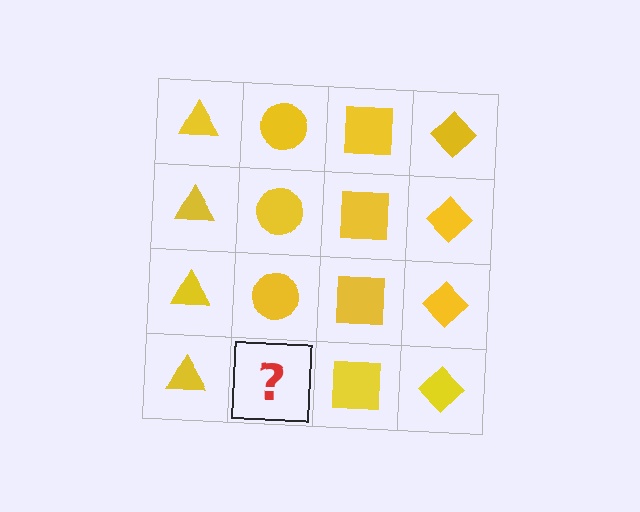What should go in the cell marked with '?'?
The missing cell should contain a yellow circle.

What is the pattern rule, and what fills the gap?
The rule is that each column has a consistent shape. The gap should be filled with a yellow circle.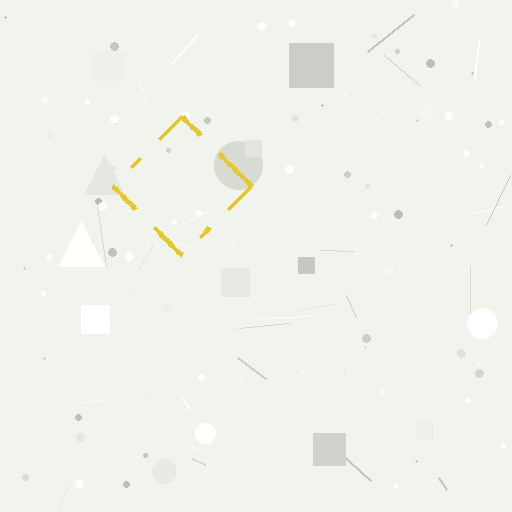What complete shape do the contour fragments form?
The contour fragments form a diamond.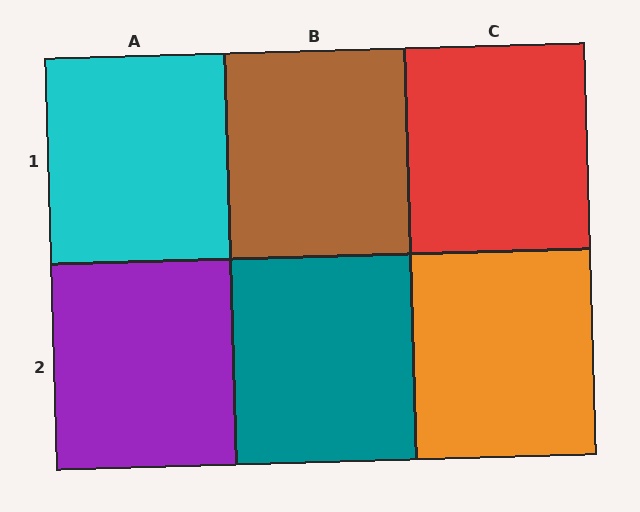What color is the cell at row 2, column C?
Orange.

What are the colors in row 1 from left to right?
Cyan, brown, red.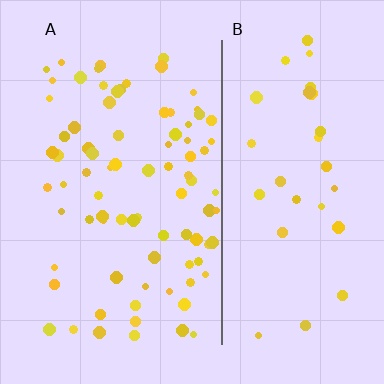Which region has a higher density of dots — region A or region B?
A (the left).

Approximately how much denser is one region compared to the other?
Approximately 2.5× — region A over region B.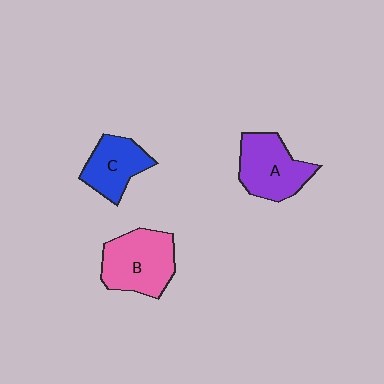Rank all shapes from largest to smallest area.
From largest to smallest: B (pink), A (purple), C (blue).